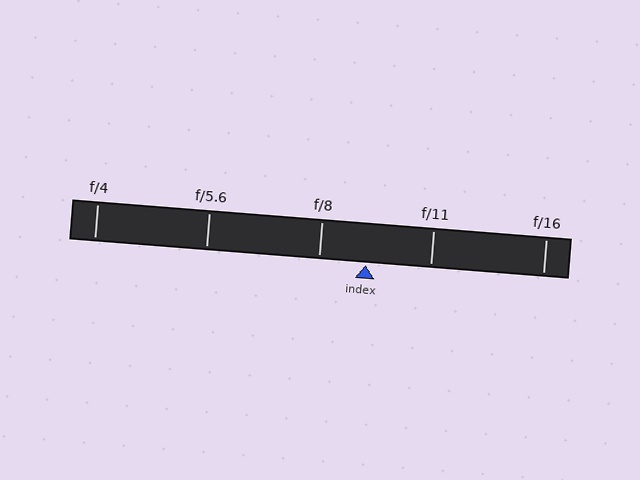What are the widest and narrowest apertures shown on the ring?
The widest aperture shown is f/4 and the narrowest is f/16.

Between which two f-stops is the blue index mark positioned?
The index mark is between f/8 and f/11.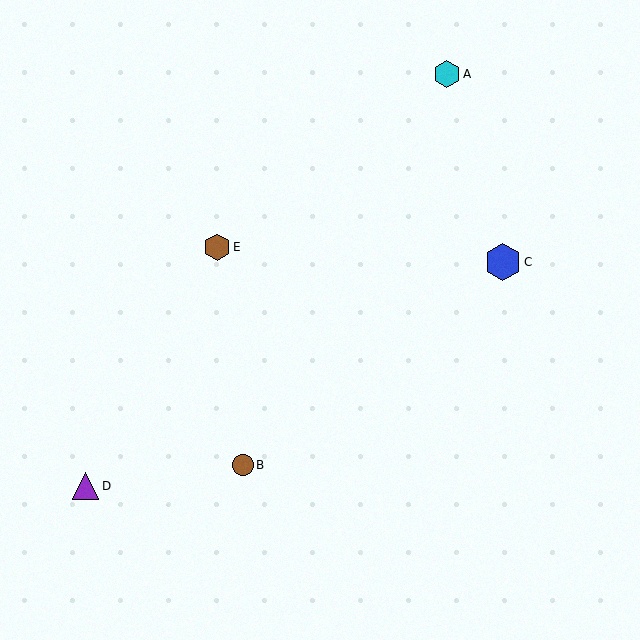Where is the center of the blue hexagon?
The center of the blue hexagon is at (503, 262).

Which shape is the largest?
The blue hexagon (labeled C) is the largest.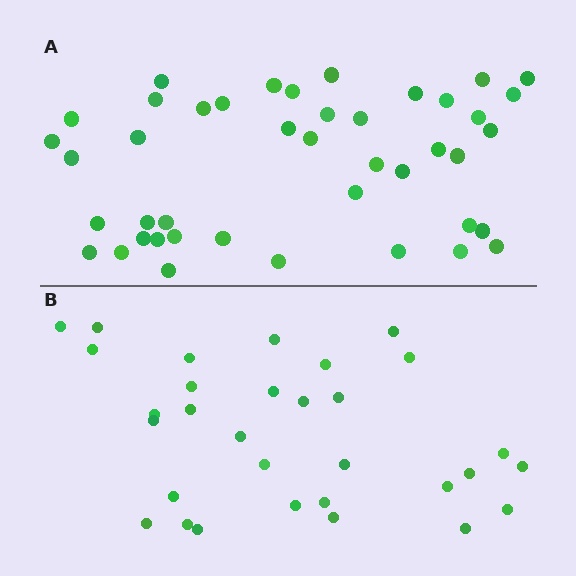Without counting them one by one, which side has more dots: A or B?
Region A (the top region) has more dots.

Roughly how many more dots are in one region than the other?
Region A has roughly 12 or so more dots than region B.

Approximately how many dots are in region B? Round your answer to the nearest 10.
About 30 dots. (The exact count is 31, which rounds to 30.)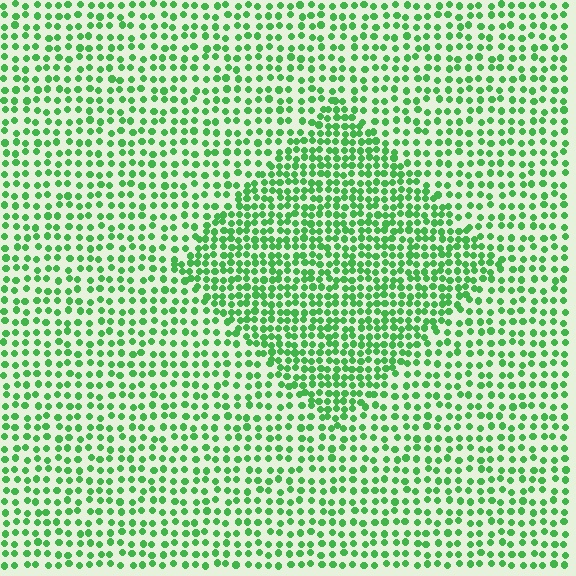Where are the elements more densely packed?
The elements are more densely packed inside the diamond boundary.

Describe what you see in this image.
The image contains small green elements arranged at two different densities. A diamond-shaped region is visible where the elements are more densely packed than the surrounding area.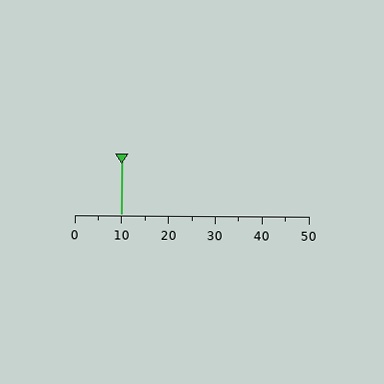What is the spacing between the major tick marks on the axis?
The major ticks are spaced 10 apart.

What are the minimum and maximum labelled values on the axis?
The axis runs from 0 to 50.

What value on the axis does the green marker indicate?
The marker indicates approximately 10.